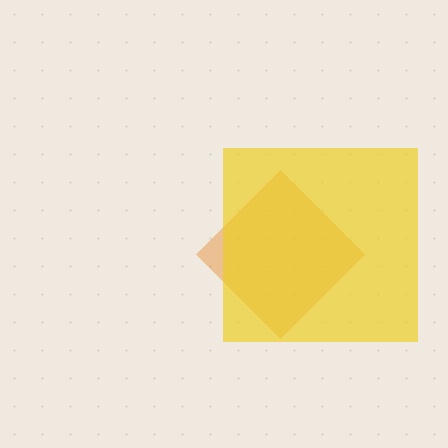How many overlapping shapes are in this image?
There are 2 overlapping shapes in the image.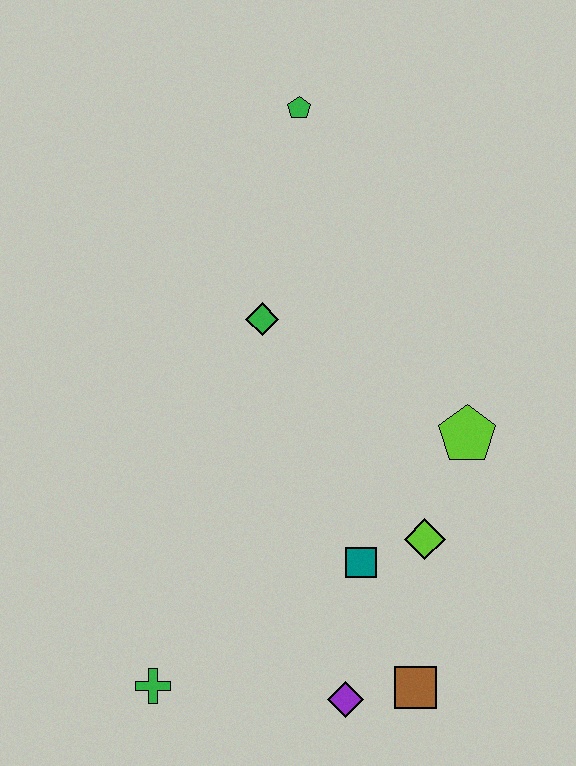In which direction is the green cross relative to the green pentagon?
The green cross is below the green pentagon.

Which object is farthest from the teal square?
The green pentagon is farthest from the teal square.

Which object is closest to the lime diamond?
The teal square is closest to the lime diamond.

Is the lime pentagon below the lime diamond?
No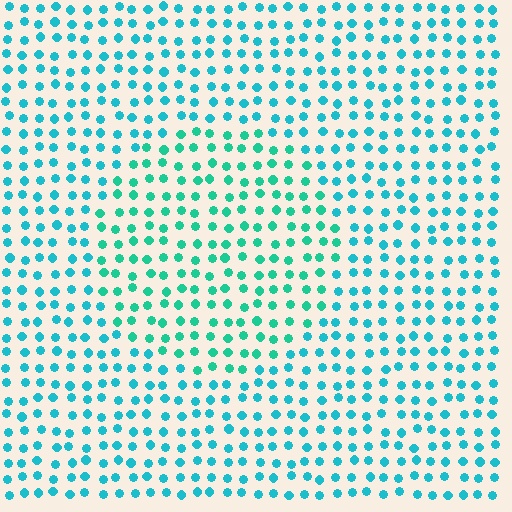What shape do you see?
I see a circle.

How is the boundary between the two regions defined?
The boundary is defined purely by a slight shift in hue (about 24 degrees). Spacing, size, and orientation are identical on both sides.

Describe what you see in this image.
The image is filled with small cyan elements in a uniform arrangement. A circle-shaped region is visible where the elements are tinted to a slightly different hue, forming a subtle color boundary.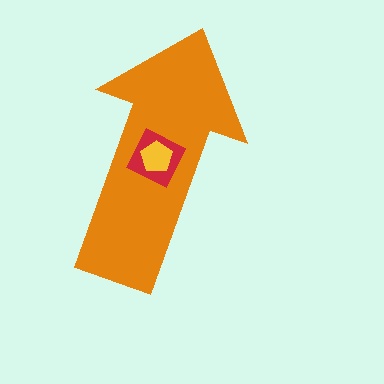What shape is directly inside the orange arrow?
The red diamond.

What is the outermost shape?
The orange arrow.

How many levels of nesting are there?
3.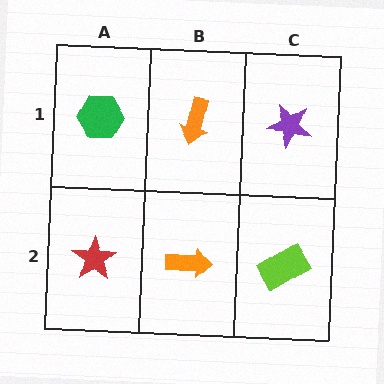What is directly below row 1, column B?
An orange arrow.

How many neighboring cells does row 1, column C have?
2.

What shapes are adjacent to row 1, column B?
An orange arrow (row 2, column B), a green hexagon (row 1, column A), a purple star (row 1, column C).